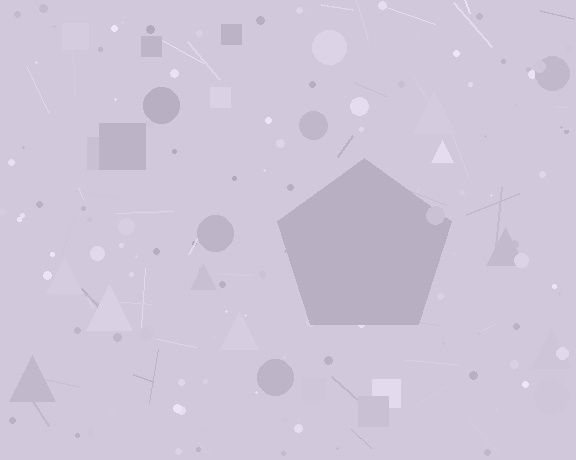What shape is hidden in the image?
A pentagon is hidden in the image.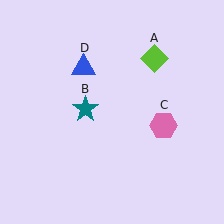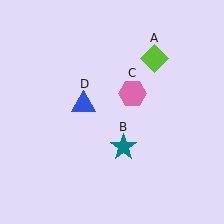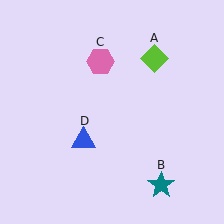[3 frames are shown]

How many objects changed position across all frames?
3 objects changed position: teal star (object B), pink hexagon (object C), blue triangle (object D).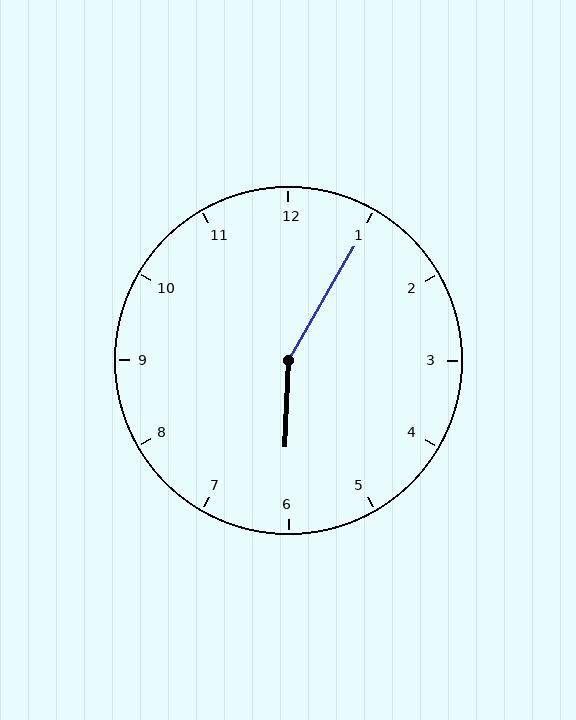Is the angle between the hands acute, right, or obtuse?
It is obtuse.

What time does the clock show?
6:05.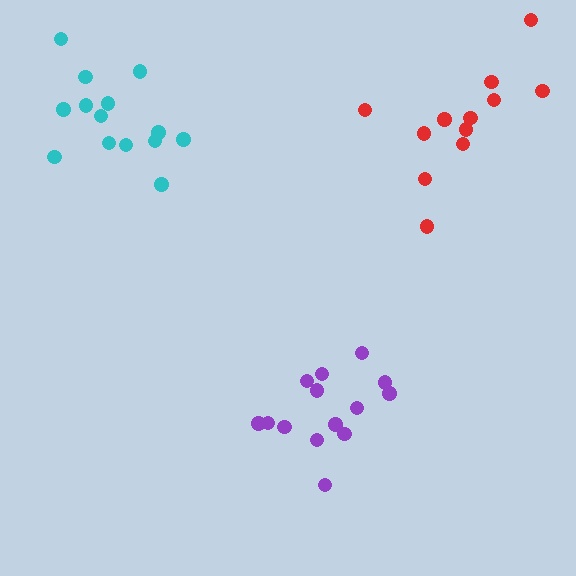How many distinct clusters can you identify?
There are 3 distinct clusters.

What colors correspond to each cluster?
The clusters are colored: purple, cyan, red.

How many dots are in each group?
Group 1: 14 dots, Group 2: 14 dots, Group 3: 12 dots (40 total).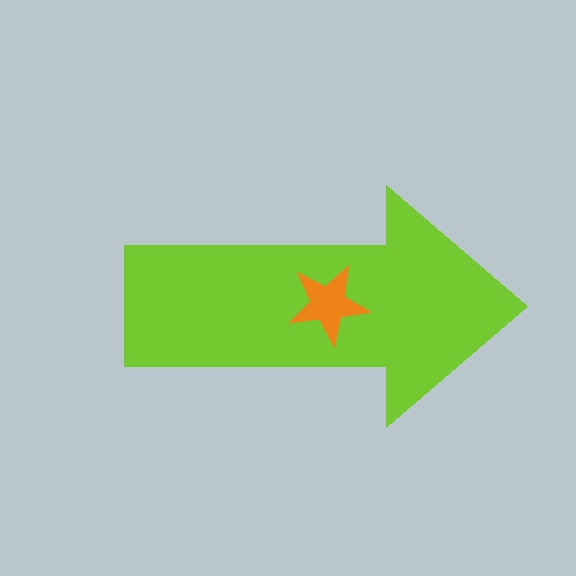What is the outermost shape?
The lime arrow.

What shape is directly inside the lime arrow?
The orange star.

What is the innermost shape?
The orange star.